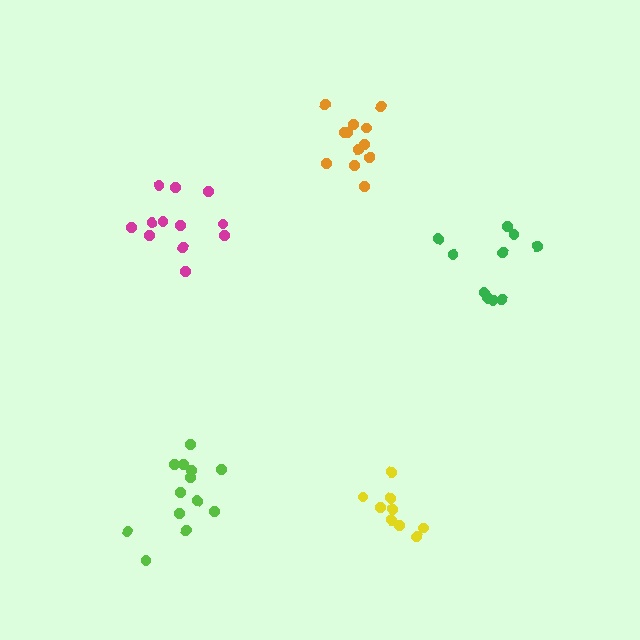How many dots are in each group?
Group 1: 12 dots, Group 2: 12 dots, Group 3: 10 dots, Group 4: 9 dots, Group 5: 13 dots (56 total).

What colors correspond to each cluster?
The clusters are colored: orange, magenta, green, yellow, lime.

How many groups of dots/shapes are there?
There are 5 groups.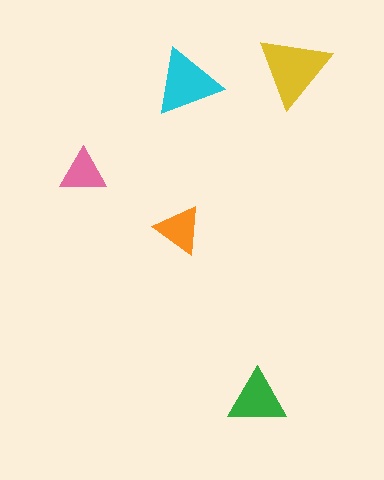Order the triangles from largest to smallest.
the yellow one, the cyan one, the green one, the orange one, the pink one.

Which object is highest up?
The yellow triangle is topmost.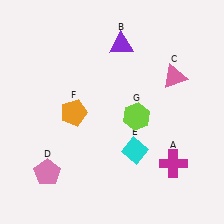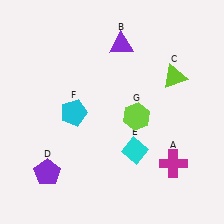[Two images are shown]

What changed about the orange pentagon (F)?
In Image 1, F is orange. In Image 2, it changed to cyan.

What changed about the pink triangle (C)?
In Image 1, C is pink. In Image 2, it changed to lime.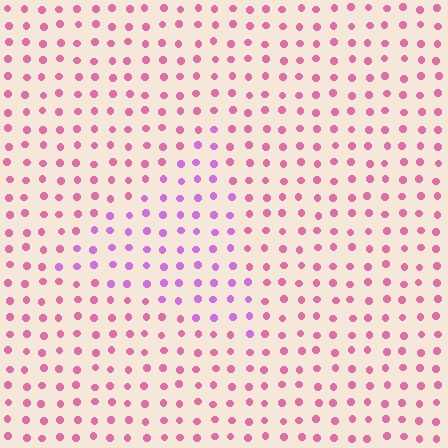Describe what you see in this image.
The image is filled with small pink elements in a uniform arrangement. A triangle-shaped region is visible where the elements are tinted to a slightly different hue, forming a subtle color boundary.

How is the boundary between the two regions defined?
The boundary is defined purely by a slight shift in hue (about 38 degrees). Spacing, size, and orientation are identical on both sides.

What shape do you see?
I see a triangle.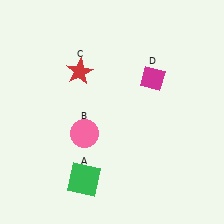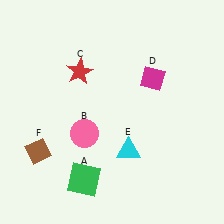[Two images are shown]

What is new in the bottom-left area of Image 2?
A brown diamond (F) was added in the bottom-left area of Image 2.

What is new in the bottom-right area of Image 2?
A cyan triangle (E) was added in the bottom-right area of Image 2.